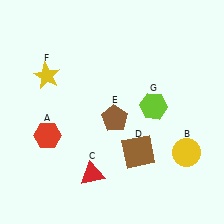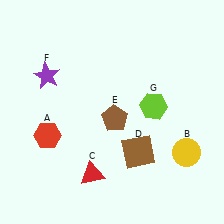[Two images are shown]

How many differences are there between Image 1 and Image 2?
There is 1 difference between the two images.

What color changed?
The star (F) changed from yellow in Image 1 to purple in Image 2.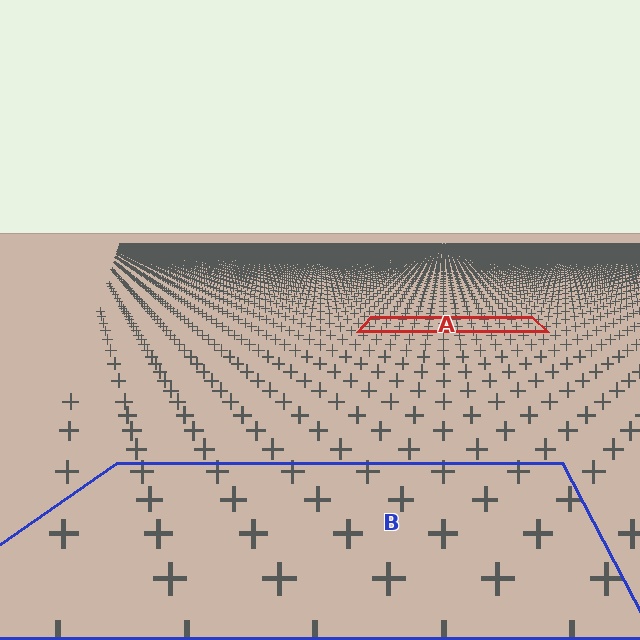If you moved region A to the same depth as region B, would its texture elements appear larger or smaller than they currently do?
They would appear larger. At a closer depth, the same texture elements are projected at a bigger on-screen size.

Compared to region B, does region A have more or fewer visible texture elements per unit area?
Region A has more texture elements per unit area — they are packed more densely because it is farther away.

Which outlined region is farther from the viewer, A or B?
Region A is farther from the viewer — the texture elements inside it appear smaller and more densely packed.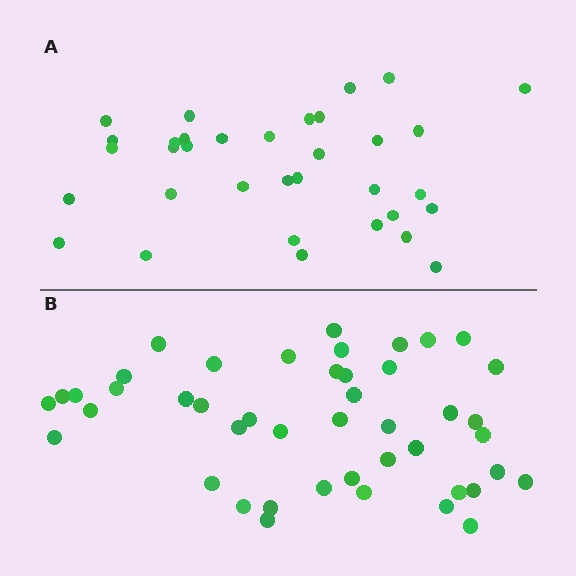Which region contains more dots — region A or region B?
Region B (the bottom region) has more dots.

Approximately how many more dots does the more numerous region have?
Region B has roughly 12 or so more dots than region A.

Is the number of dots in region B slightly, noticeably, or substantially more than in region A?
Region B has noticeably more, but not dramatically so. The ratio is roughly 1.3 to 1.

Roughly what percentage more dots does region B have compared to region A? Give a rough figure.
About 30% more.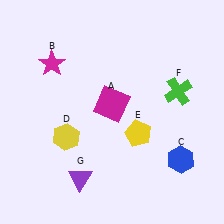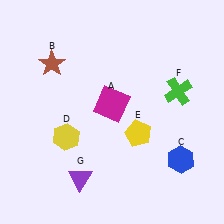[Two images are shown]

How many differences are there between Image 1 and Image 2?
There is 1 difference between the two images.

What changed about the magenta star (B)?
In Image 1, B is magenta. In Image 2, it changed to brown.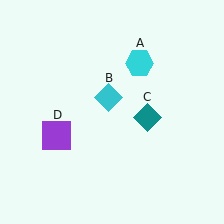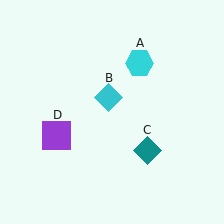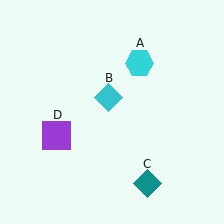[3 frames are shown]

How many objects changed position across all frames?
1 object changed position: teal diamond (object C).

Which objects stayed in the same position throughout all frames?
Cyan hexagon (object A) and cyan diamond (object B) and purple square (object D) remained stationary.